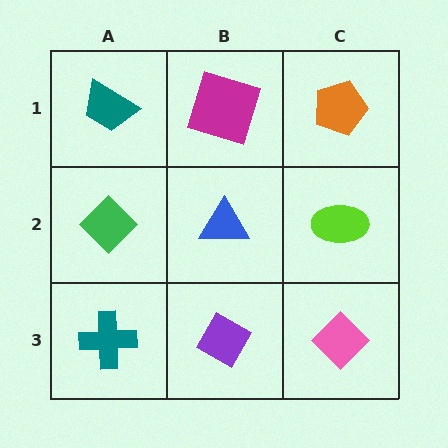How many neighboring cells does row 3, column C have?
2.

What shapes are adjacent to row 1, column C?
A lime ellipse (row 2, column C), a magenta square (row 1, column B).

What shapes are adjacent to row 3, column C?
A lime ellipse (row 2, column C), a purple diamond (row 3, column B).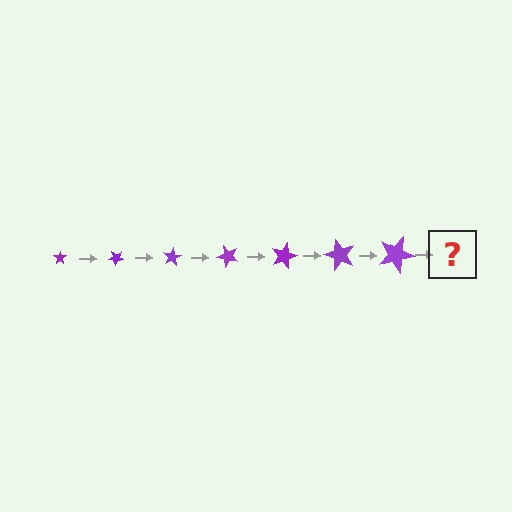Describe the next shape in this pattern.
It should be a star, larger than the previous one and rotated 280 degrees from the start.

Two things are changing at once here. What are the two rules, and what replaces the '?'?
The two rules are that the star grows larger each step and it rotates 40 degrees each step. The '?' should be a star, larger than the previous one and rotated 280 degrees from the start.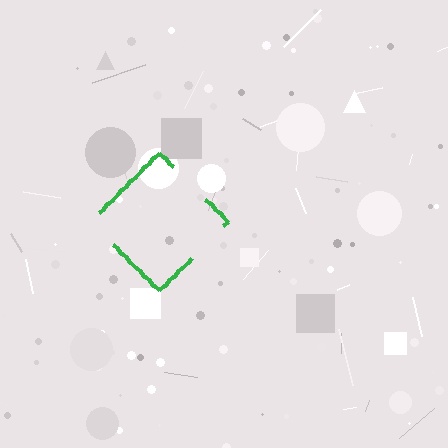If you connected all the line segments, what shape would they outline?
They would outline a diamond.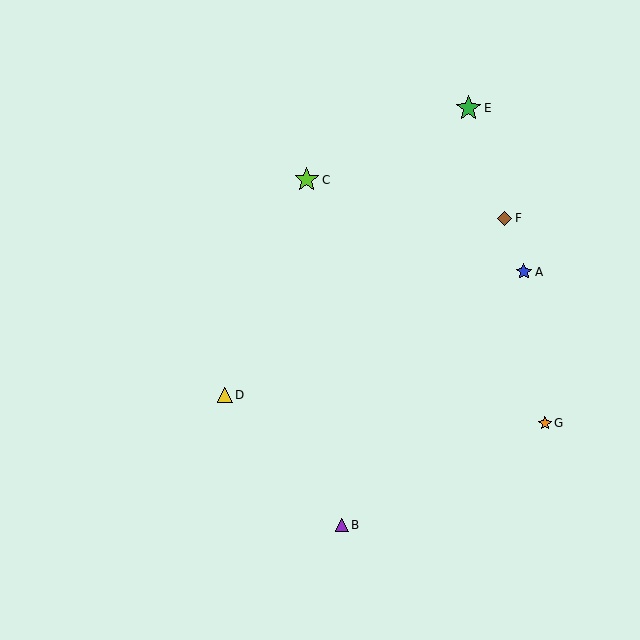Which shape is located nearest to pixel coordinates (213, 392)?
The yellow triangle (labeled D) at (225, 395) is nearest to that location.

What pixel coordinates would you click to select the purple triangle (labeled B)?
Click at (342, 525) to select the purple triangle B.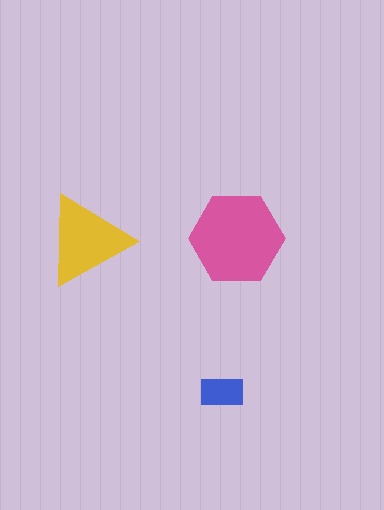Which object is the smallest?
The blue rectangle.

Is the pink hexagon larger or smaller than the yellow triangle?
Larger.